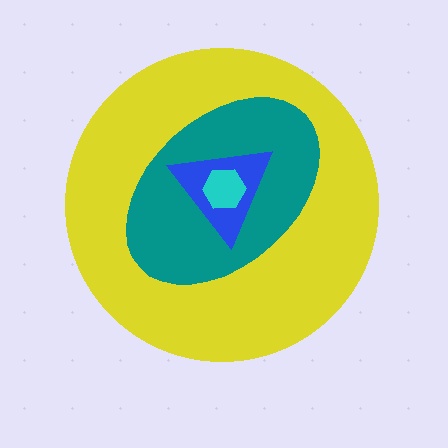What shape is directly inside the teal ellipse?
The blue triangle.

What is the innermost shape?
The cyan hexagon.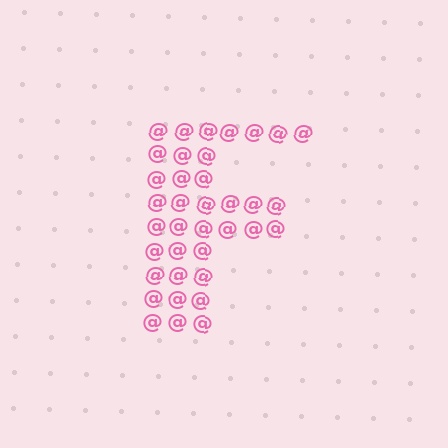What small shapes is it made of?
It is made of small at signs.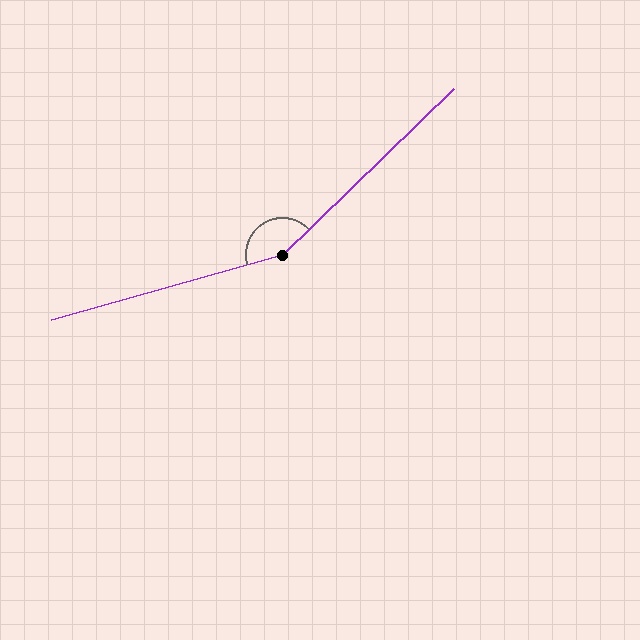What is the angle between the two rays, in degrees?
Approximately 152 degrees.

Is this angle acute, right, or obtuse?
It is obtuse.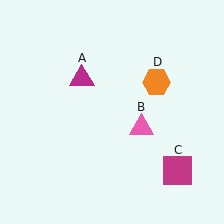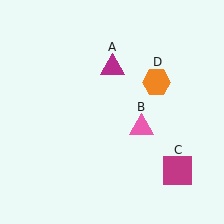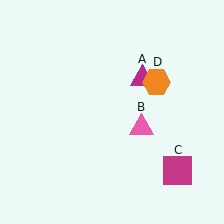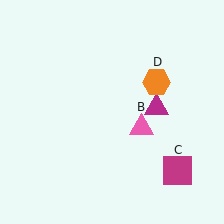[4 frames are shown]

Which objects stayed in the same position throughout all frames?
Pink triangle (object B) and magenta square (object C) and orange hexagon (object D) remained stationary.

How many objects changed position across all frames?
1 object changed position: magenta triangle (object A).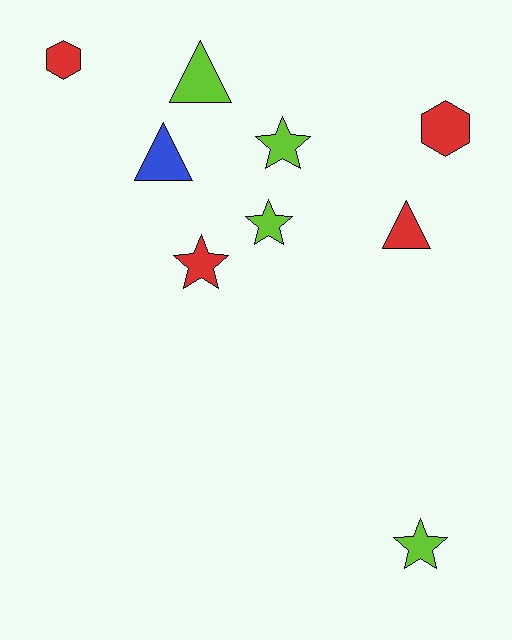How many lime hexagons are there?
There are no lime hexagons.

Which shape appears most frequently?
Star, with 4 objects.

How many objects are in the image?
There are 9 objects.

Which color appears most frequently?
Lime, with 4 objects.